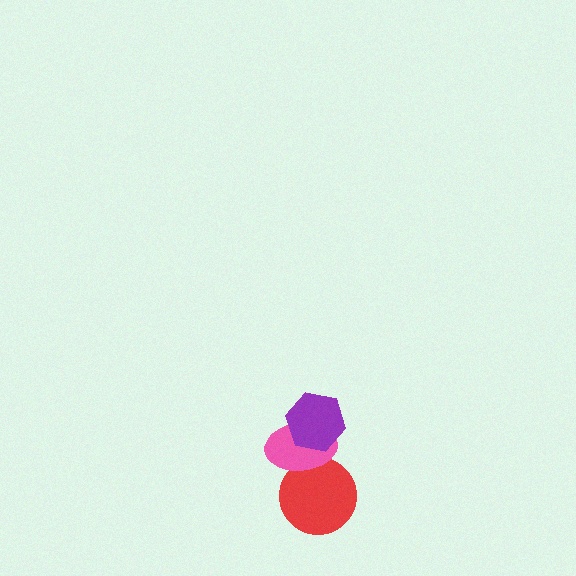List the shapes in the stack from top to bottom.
From top to bottom: the purple hexagon, the pink ellipse, the red circle.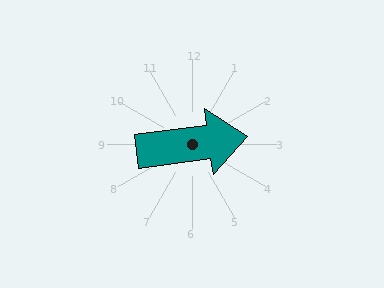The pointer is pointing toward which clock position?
Roughly 3 o'clock.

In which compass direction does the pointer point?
East.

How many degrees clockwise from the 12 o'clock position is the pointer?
Approximately 82 degrees.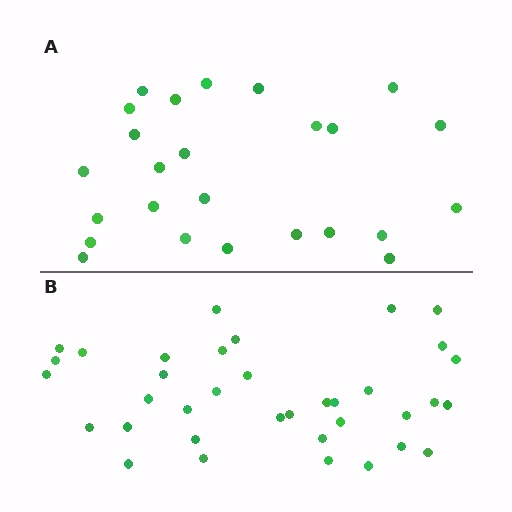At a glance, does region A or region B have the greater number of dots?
Region B (the bottom region) has more dots.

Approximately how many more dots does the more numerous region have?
Region B has roughly 12 or so more dots than region A.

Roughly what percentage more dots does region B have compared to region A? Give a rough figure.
About 45% more.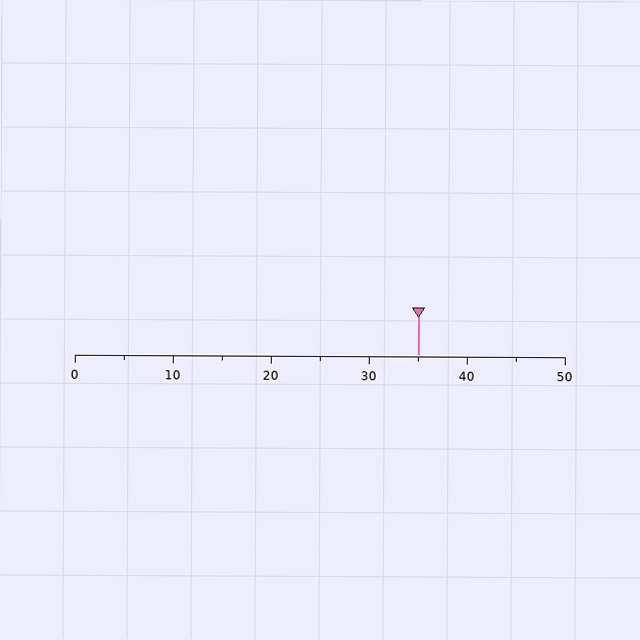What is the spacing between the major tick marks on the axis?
The major ticks are spaced 10 apart.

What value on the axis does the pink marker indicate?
The marker indicates approximately 35.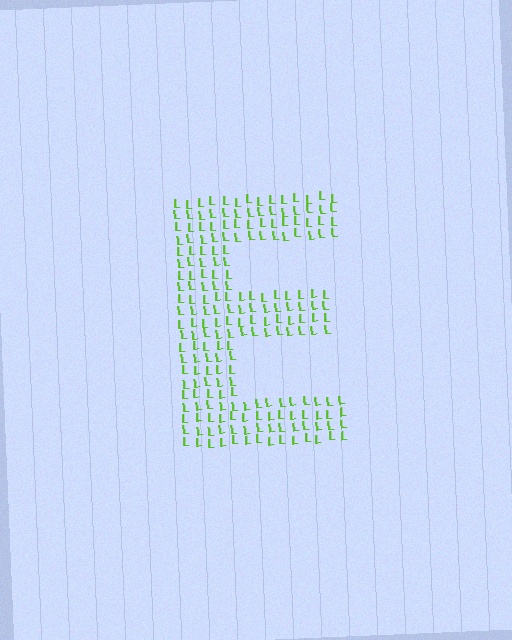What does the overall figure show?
The overall figure shows the letter E.